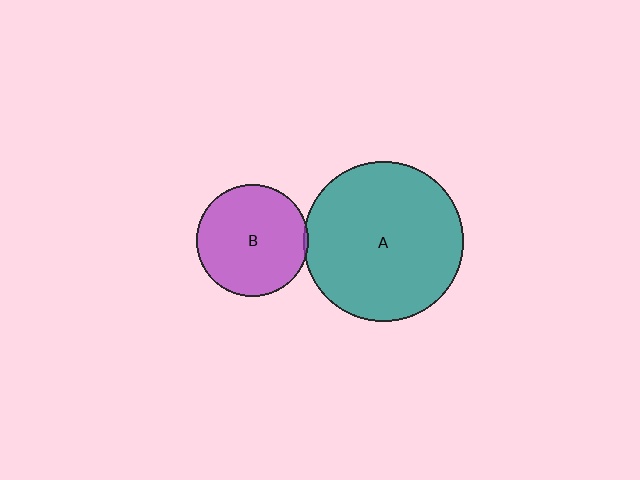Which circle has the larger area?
Circle A (teal).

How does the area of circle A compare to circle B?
Approximately 2.1 times.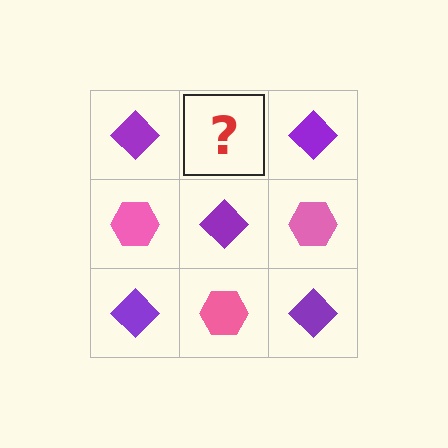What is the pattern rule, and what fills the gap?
The rule is that it alternates purple diamond and pink hexagon in a checkerboard pattern. The gap should be filled with a pink hexagon.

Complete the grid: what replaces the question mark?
The question mark should be replaced with a pink hexagon.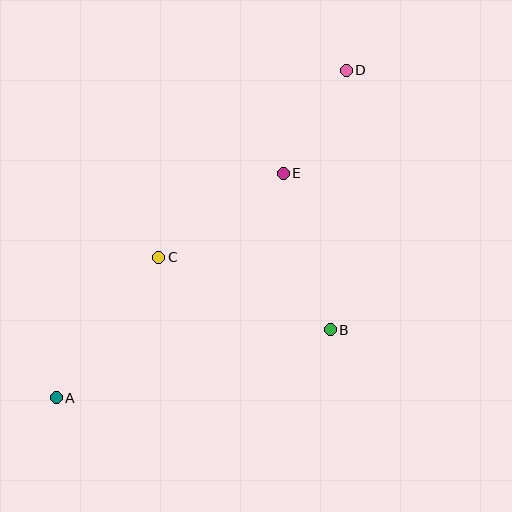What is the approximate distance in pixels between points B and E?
The distance between B and E is approximately 163 pixels.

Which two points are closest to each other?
Points D and E are closest to each other.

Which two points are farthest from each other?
Points A and D are farthest from each other.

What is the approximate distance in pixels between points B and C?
The distance between B and C is approximately 186 pixels.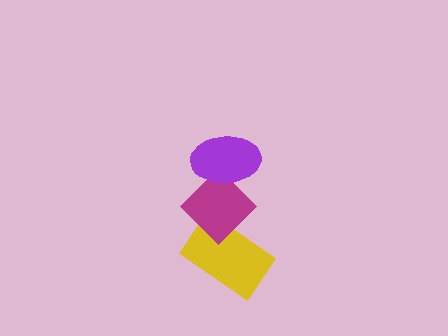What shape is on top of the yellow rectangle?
The magenta diamond is on top of the yellow rectangle.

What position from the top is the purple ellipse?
The purple ellipse is 1st from the top.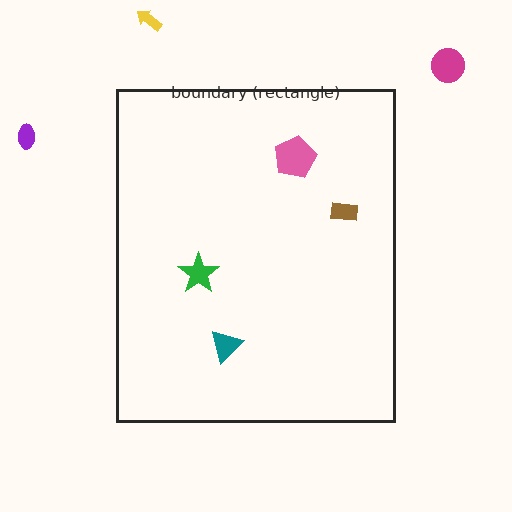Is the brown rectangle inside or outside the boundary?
Inside.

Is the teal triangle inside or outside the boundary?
Inside.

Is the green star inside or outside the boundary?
Inside.